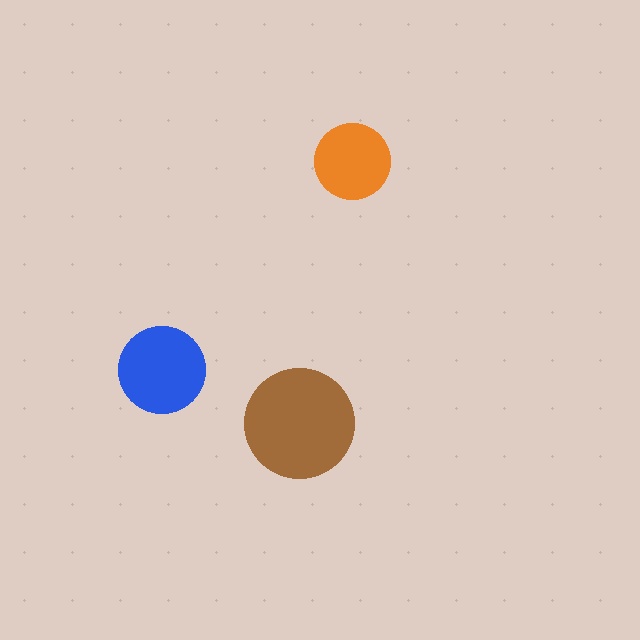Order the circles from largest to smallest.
the brown one, the blue one, the orange one.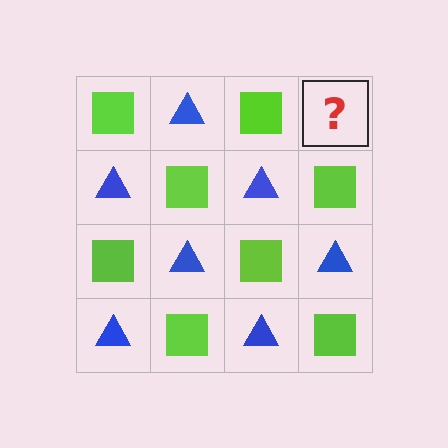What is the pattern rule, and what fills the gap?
The rule is that it alternates lime square and blue triangle in a checkerboard pattern. The gap should be filled with a blue triangle.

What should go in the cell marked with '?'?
The missing cell should contain a blue triangle.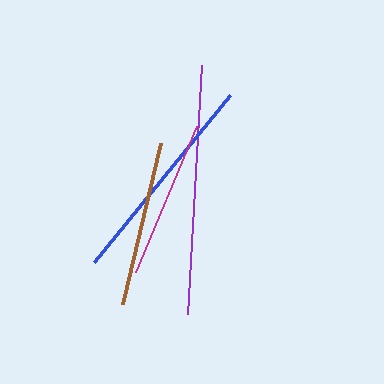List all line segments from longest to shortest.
From longest to shortest: purple, blue, brown, magenta.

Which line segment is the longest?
The purple line is the longest at approximately 250 pixels.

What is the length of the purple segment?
The purple segment is approximately 250 pixels long.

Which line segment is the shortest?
The magenta line is the shortest at approximately 158 pixels.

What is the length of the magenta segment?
The magenta segment is approximately 158 pixels long.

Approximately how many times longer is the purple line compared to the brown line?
The purple line is approximately 1.5 times the length of the brown line.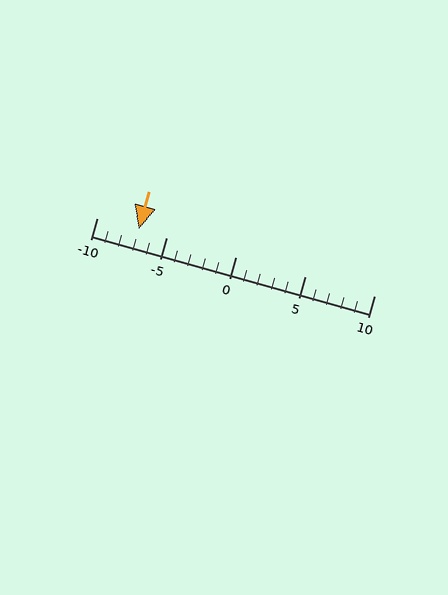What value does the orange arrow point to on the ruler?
The orange arrow points to approximately -7.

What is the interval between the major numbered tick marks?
The major tick marks are spaced 5 units apart.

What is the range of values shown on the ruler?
The ruler shows values from -10 to 10.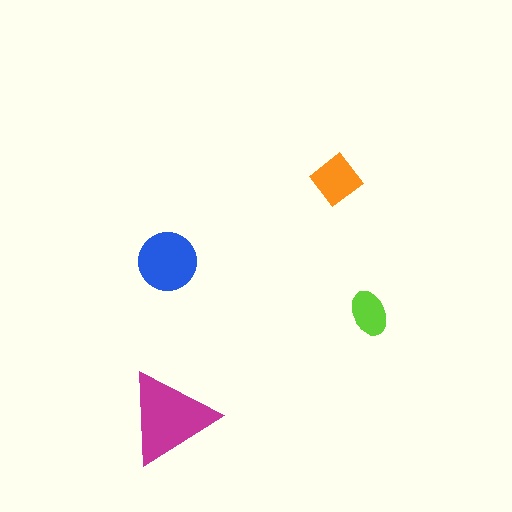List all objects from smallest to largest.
The lime ellipse, the orange diamond, the blue circle, the magenta triangle.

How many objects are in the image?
There are 4 objects in the image.